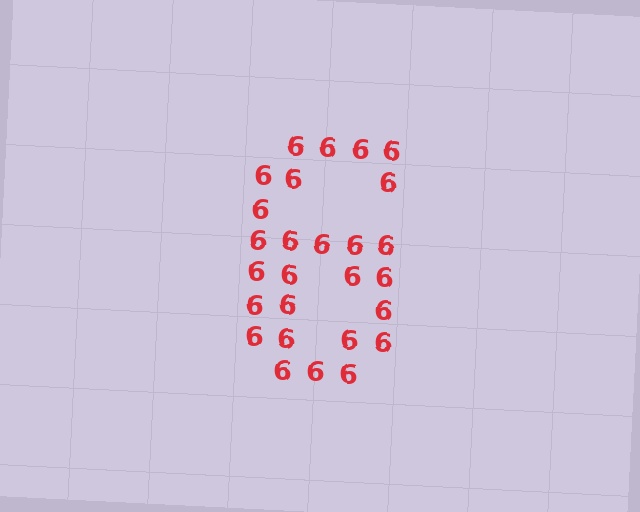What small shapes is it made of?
It is made of small digit 6's.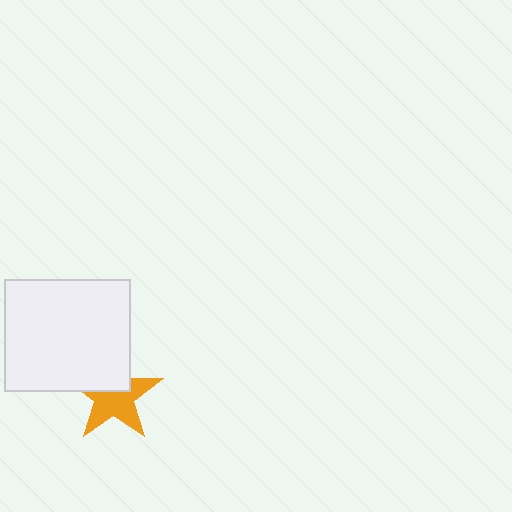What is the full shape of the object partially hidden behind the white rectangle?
The partially hidden object is an orange star.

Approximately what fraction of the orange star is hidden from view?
Roughly 38% of the orange star is hidden behind the white rectangle.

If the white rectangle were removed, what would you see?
You would see the complete orange star.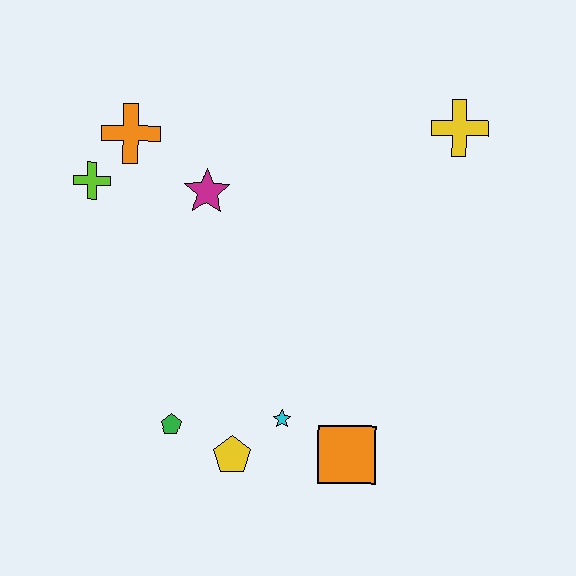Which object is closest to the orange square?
The cyan star is closest to the orange square.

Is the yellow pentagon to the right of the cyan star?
No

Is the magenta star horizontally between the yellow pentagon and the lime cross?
Yes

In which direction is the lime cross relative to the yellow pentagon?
The lime cross is above the yellow pentagon.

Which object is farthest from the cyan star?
The yellow cross is farthest from the cyan star.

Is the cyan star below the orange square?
No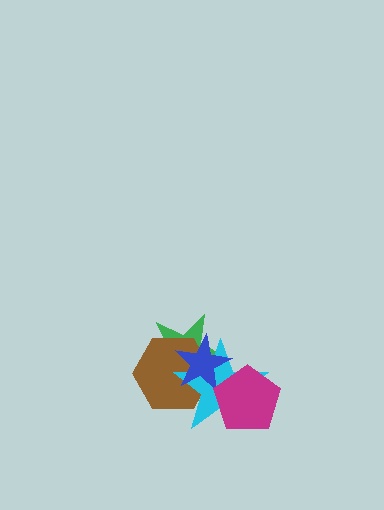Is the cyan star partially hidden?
Yes, it is partially covered by another shape.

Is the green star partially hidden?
Yes, it is partially covered by another shape.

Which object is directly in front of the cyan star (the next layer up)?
The blue star is directly in front of the cyan star.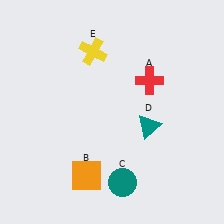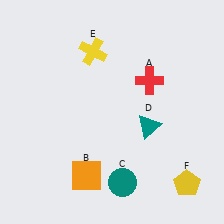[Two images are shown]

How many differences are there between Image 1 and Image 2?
There is 1 difference between the two images.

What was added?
A yellow pentagon (F) was added in Image 2.